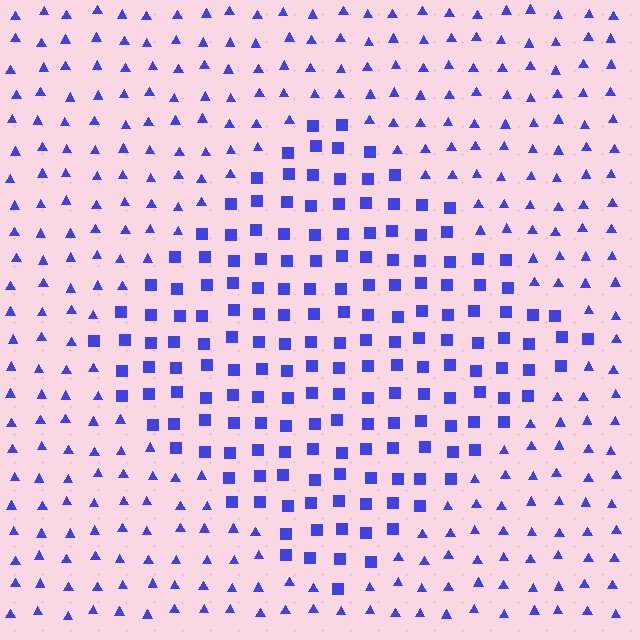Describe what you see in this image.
The image is filled with small blue elements arranged in a uniform grid. A diamond-shaped region contains squares, while the surrounding area contains triangles. The boundary is defined purely by the change in element shape.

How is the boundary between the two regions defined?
The boundary is defined by a change in element shape: squares inside vs. triangles outside. All elements share the same color and spacing.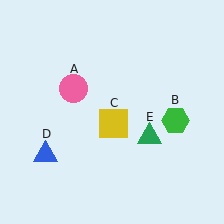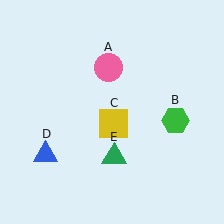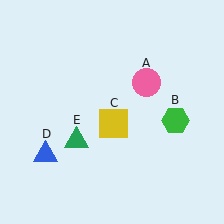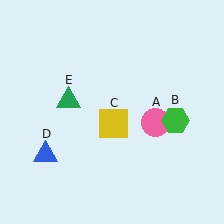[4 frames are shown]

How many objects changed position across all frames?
2 objects changed position: pink circle (object A), green triangle (object E).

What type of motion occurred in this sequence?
The pink circle (object A), green triangle (object E) rotated clockwise around the center of the scene.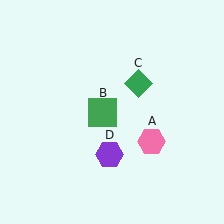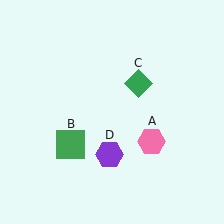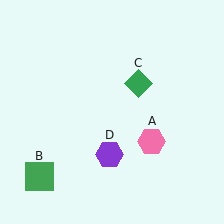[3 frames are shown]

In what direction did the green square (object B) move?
The green square (object B) moved down and to the left.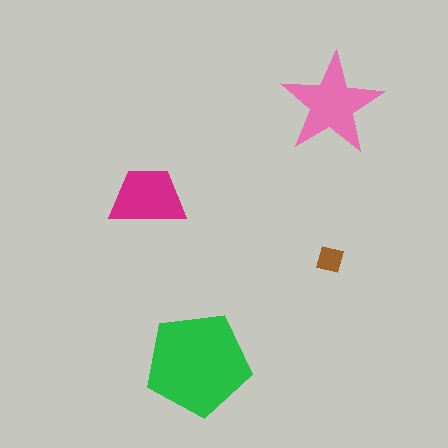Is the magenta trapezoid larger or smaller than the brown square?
Larger.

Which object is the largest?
The green pentagon.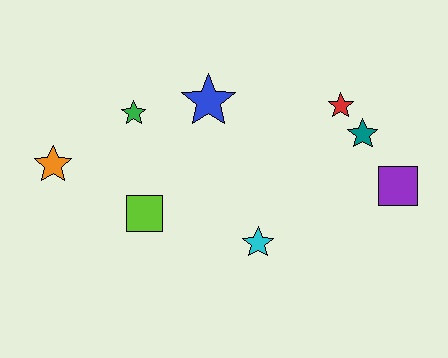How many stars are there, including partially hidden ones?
There are 6 stars.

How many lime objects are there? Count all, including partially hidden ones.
There is 1 lime object.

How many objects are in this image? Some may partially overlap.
There are 8 objects.